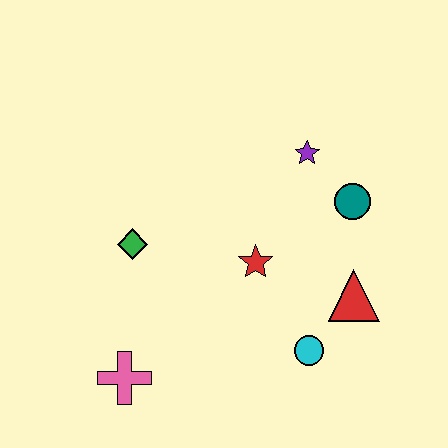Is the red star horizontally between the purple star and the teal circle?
No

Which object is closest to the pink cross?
The green diamond is closest to the pink cross.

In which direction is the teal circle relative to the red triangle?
The teal circle is above the red triangle.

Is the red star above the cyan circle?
Yes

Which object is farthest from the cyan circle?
The green diamond is farthest from the cyan circle.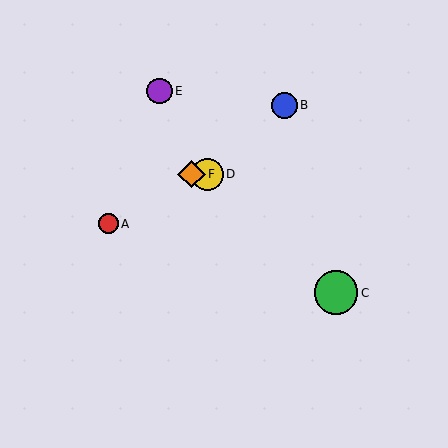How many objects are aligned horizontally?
2 objects (D, F) are aligned horizontally.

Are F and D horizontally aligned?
Yes, both are at y≈174.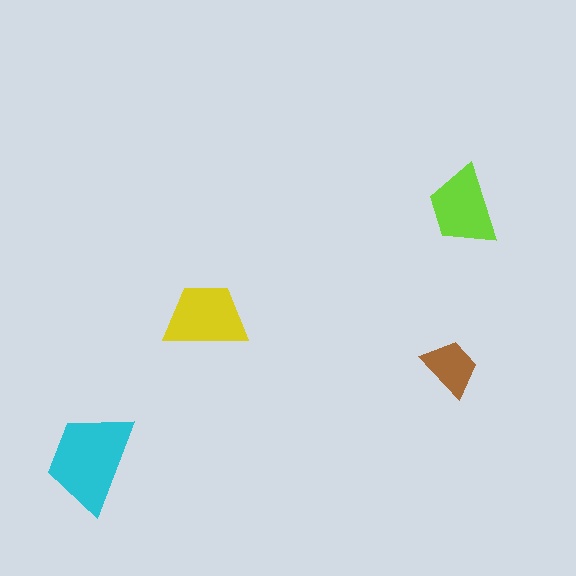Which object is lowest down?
The cyan trapezoid is bottommost.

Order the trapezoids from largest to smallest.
the cyan one, the yellow one, the lime one, the brown one.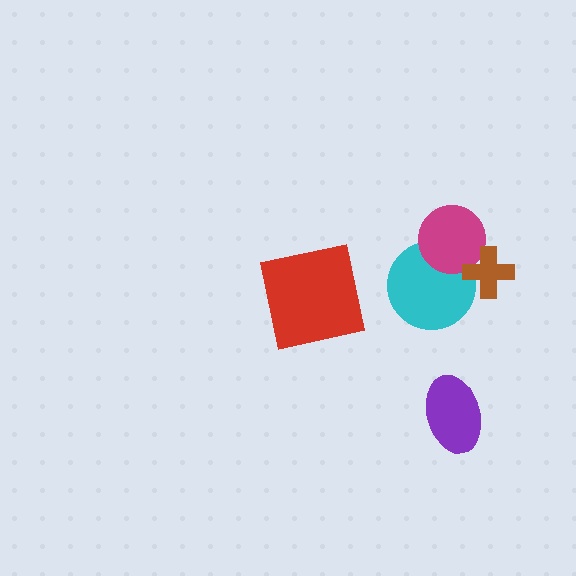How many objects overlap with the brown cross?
2 objects overlap with the brown cross.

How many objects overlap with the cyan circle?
2 objects overlap with the cyan circle.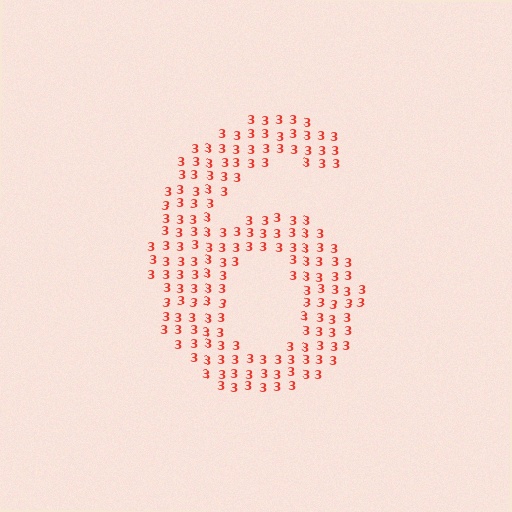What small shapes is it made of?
It is made of small digit 3's.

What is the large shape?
The large shape is the digit 6.